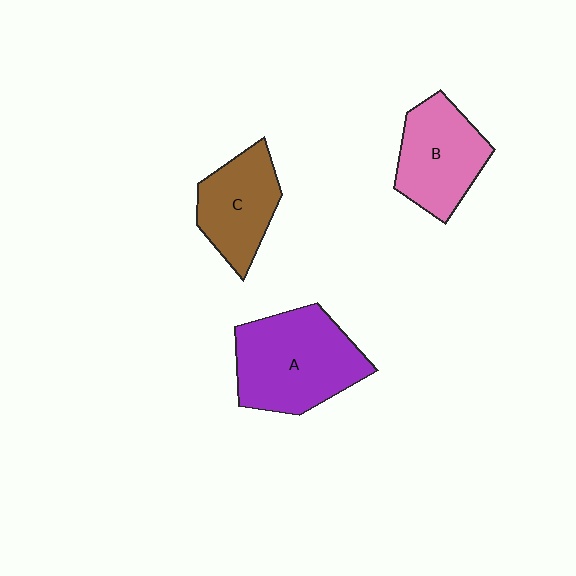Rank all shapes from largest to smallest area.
From largest to smallest: A (purple), B (pink), C (brown).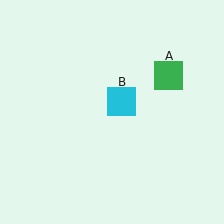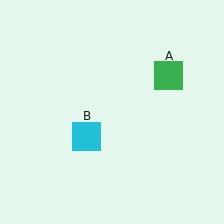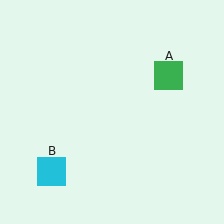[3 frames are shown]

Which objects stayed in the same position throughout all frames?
Green square (object A) remained stationary.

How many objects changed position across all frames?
1 object changed position: cyan square (object B).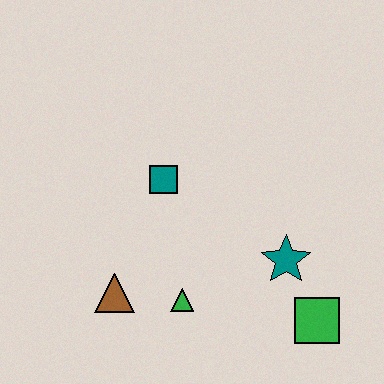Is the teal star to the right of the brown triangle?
Yes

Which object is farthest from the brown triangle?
The green square is farthest from the brown triangle.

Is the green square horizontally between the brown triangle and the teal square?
No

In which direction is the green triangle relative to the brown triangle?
The green triangle is to the right of the brown triangle.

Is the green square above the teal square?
No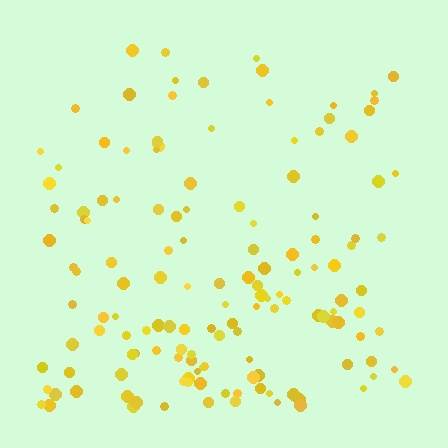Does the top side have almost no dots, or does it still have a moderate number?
Still a moderate number, just noticeably fewer than the bottom.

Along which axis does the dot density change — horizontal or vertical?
Vertical.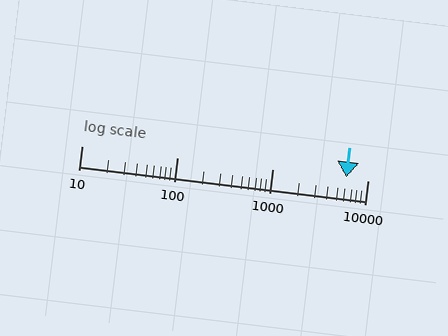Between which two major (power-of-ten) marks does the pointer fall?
The pointer is between 1000 and 10000.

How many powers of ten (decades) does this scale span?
The scale spans 3 decades, from 10 to 10000.